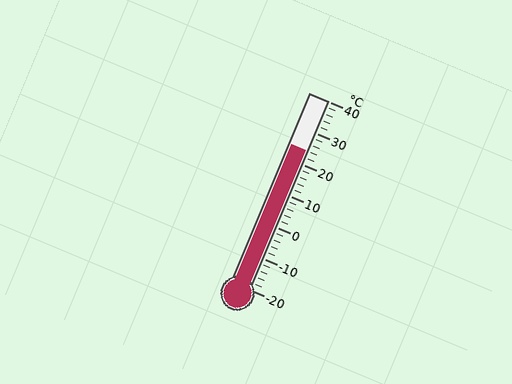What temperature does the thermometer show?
The thermometer shows approximately 24°C.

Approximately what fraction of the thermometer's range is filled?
The thermometer is filled to approximately 75% of its range.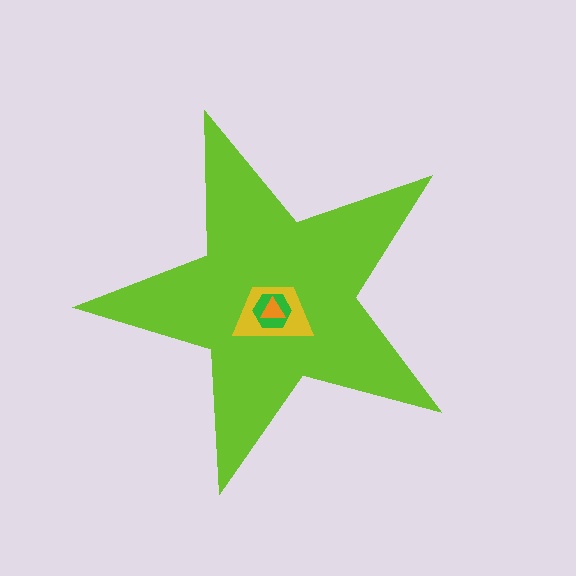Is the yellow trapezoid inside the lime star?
Yes.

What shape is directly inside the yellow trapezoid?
The green hexagon.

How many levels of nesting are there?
4.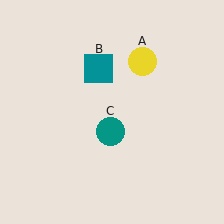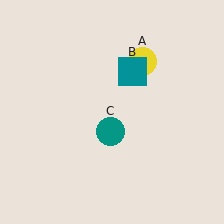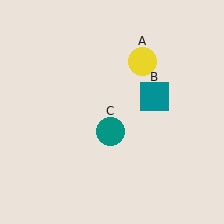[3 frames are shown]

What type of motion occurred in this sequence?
The teal square (object B) rotated clockwise around the center of the scene.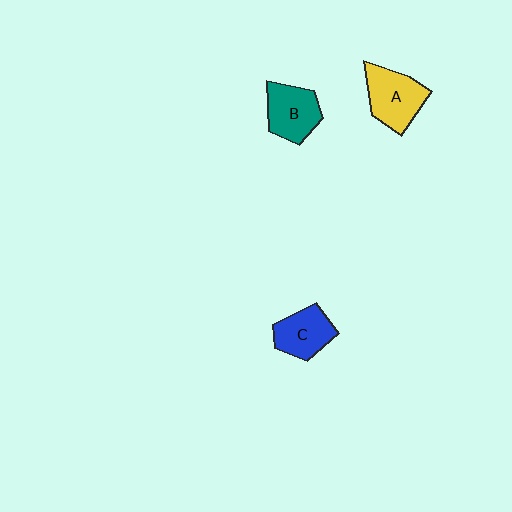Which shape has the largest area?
Shape A (yellow).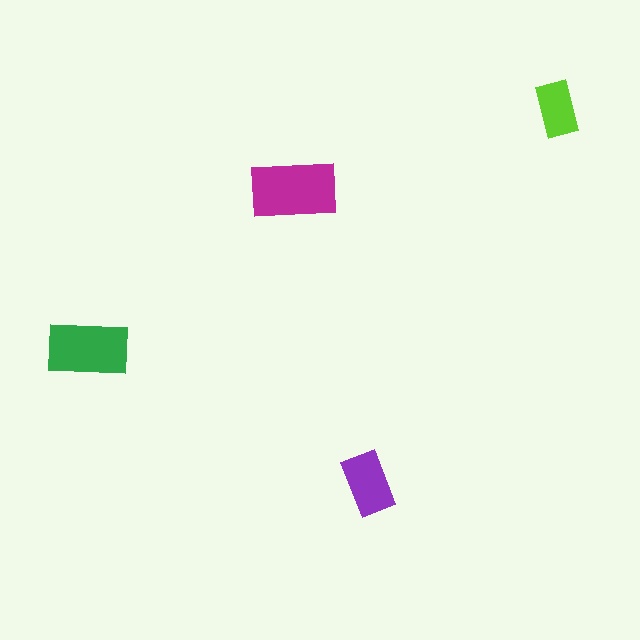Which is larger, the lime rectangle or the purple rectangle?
The purple one.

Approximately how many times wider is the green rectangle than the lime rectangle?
About 1.5 times wider.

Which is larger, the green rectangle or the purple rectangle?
The green one.